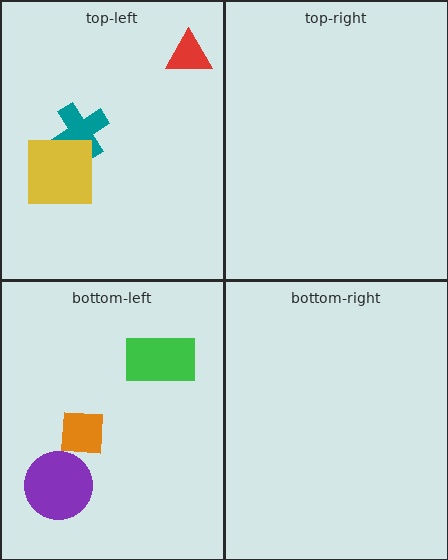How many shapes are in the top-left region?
3.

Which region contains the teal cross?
The top-left region.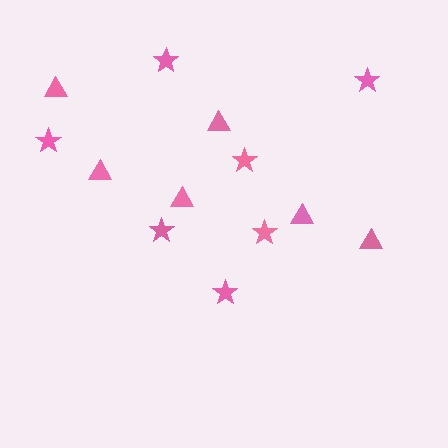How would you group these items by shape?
There are 2 groups: one group of triangles (6) and one group of stars (7).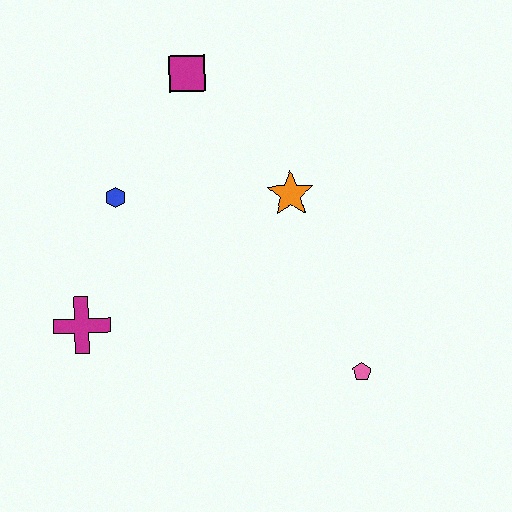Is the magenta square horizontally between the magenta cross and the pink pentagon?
Yes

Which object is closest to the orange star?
The magenta square is closest to the orange star.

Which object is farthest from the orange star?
The magenta cross is farthest from the orange star.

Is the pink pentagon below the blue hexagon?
Yes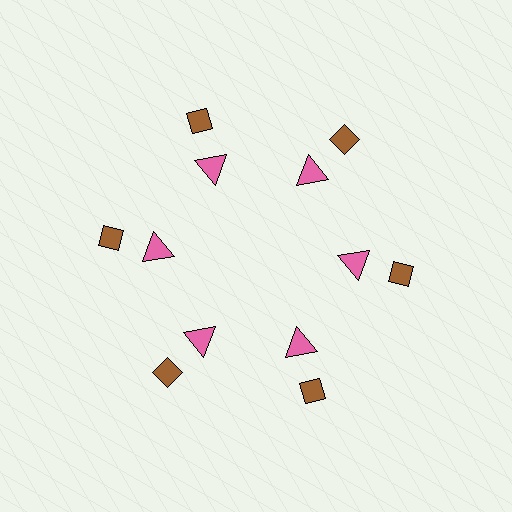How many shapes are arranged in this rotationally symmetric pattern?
There are 12 shapes, arranged in 6 groups of 2.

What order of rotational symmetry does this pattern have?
This pattern has 6-fold rotational symmetry.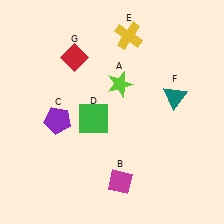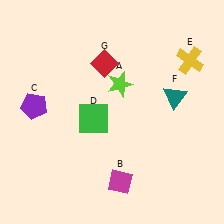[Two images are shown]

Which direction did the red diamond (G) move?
The red diamond (G) moved right.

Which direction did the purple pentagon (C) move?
The purple pentagon (C) moved left.